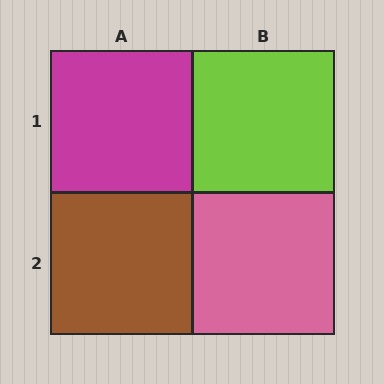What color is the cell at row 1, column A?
Magenta.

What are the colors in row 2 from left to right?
Brown, pink.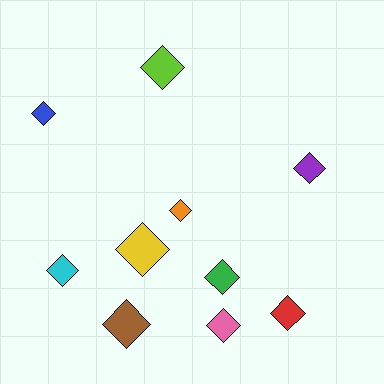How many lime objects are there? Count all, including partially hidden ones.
There is 1 lime object.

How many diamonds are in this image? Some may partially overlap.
There are 10 diamonds.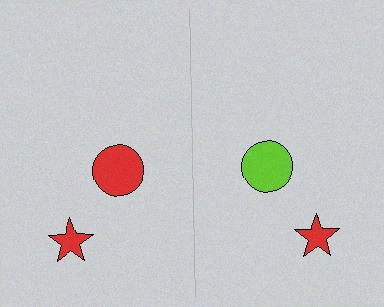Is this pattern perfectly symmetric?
No, the pattern is not perfectly symmetric. The lime circle on the right side breaks the symmetry — its mirror counterpart is red.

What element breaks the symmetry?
The lime circle on the right side breaks the symmetry — its mirror counterpart is red.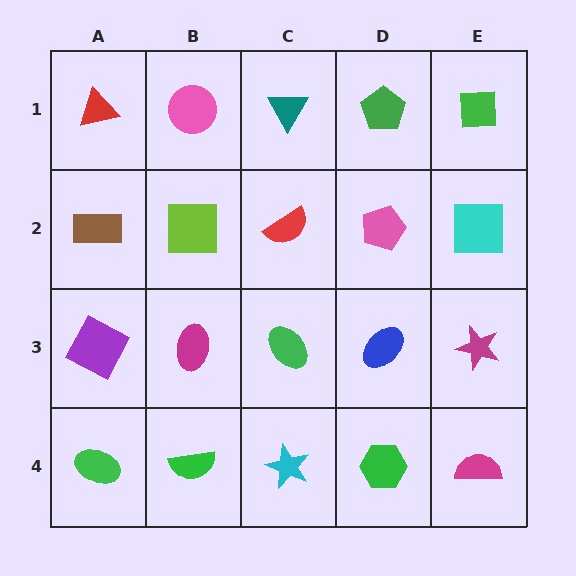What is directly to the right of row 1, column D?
A green square.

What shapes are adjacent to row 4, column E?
A magenta star (row 3, column E), a green hexagon (row 4, column D).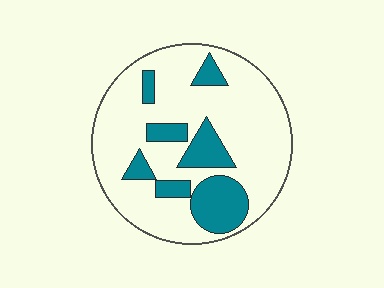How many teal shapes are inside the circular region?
7.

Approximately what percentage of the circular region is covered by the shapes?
Approximately 25%.